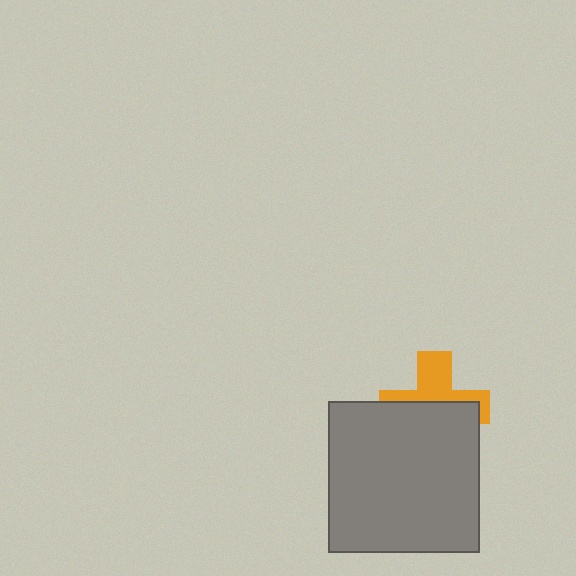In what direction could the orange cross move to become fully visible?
The orange cross could move up. That would shift it out from behind the gray square entirely.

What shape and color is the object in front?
The object in front is a gray square.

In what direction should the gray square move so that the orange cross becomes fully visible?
The gray square should move down. That is the shortest direction to clear the overlap and leave the orange cross fully visible.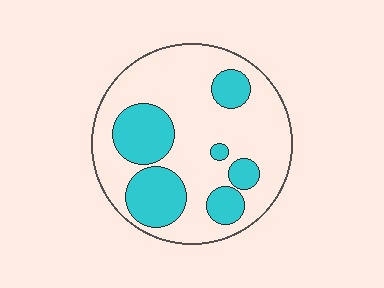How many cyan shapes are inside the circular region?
6.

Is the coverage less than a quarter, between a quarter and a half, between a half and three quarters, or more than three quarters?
Between a quarter and a half.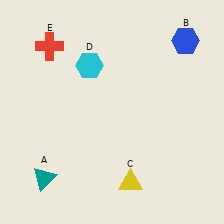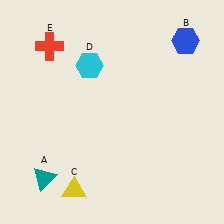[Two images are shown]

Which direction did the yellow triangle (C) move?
The yellow triangle (C) moved left.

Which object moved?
The yellow triangle (C) moved left.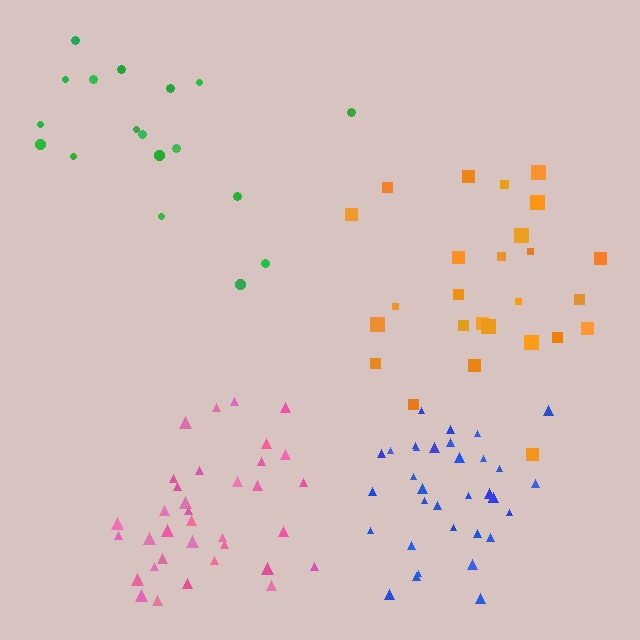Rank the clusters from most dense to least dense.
blue, pink, orange, green.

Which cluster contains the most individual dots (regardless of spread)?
Pink (35).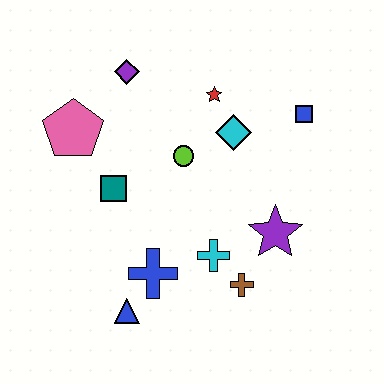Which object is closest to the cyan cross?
The brown cross is closest to the cyan cross.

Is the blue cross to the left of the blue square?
Yes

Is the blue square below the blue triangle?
No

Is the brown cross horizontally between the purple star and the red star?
Yes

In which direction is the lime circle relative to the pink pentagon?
The lime circle is to the right of the pink pentagon.